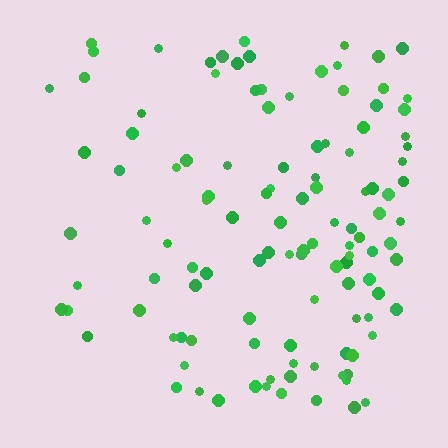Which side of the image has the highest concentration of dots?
The right.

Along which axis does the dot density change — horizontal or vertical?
Horizontal.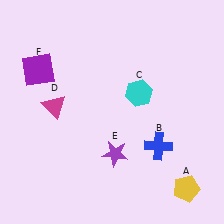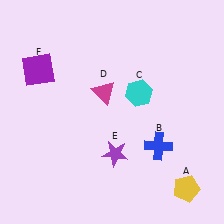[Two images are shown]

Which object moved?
The magenta triangle (D) moved right.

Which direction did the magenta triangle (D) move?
The magenta triangle (D) moved right.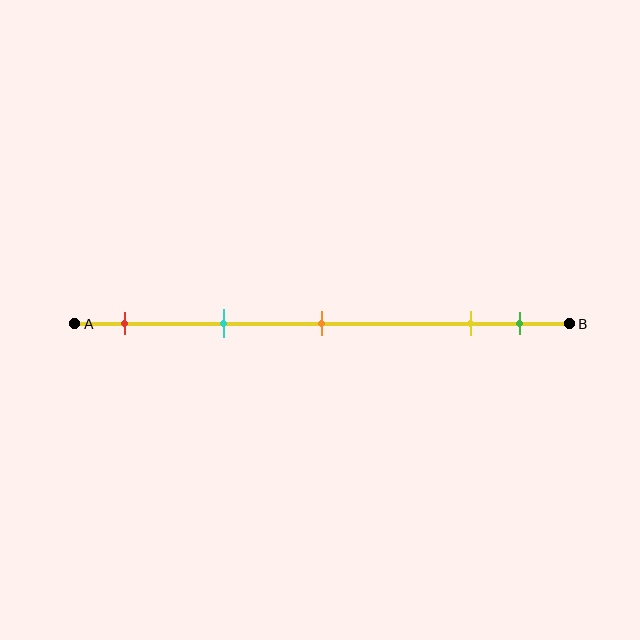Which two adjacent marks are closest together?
The yellow and green marks are the closest adjacent pair.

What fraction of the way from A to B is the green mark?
The green mark is approximately 90% (0.9) of the way from A to B.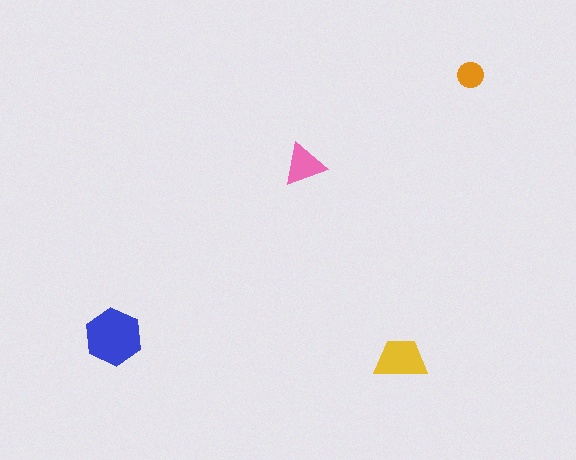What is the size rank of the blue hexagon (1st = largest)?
1st.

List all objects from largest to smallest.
The blue hexagon, the yellow trapezoid, the pink triangle, the orange circle.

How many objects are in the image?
There are 4 objects in the image.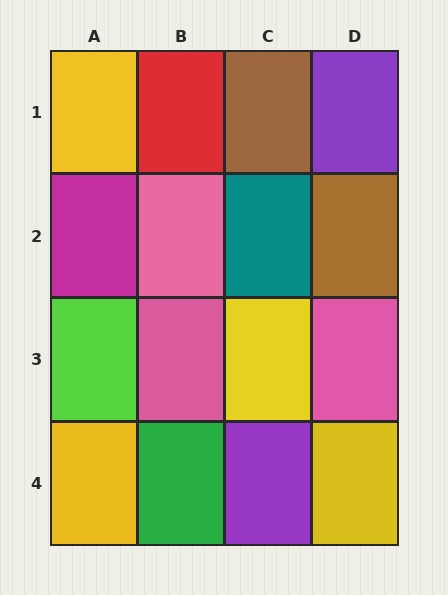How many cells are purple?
2 cells are purple.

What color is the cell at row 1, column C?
Brown.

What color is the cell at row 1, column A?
Yellow.